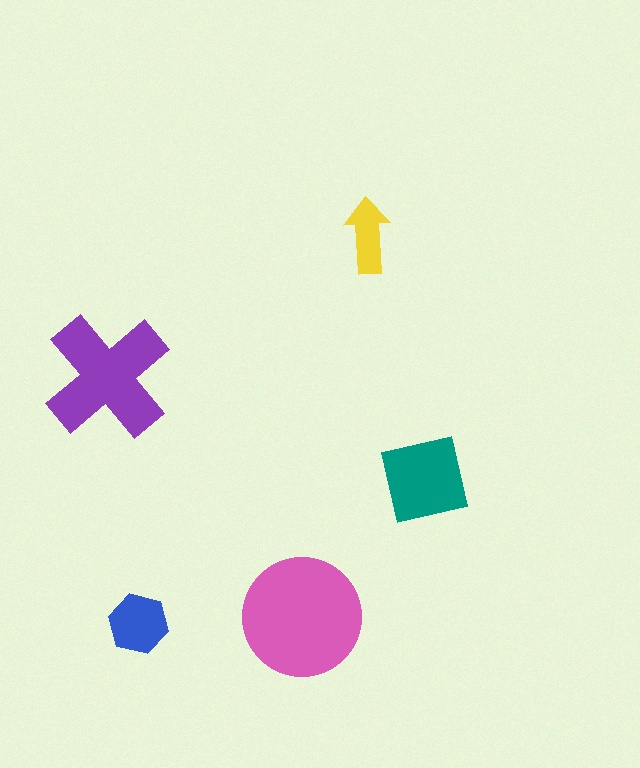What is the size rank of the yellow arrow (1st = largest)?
5th.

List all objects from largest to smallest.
The pink circle, the purple cross, the teal square, the blue hexagon, the yellow arrow.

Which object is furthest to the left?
The purple cross is leftmost.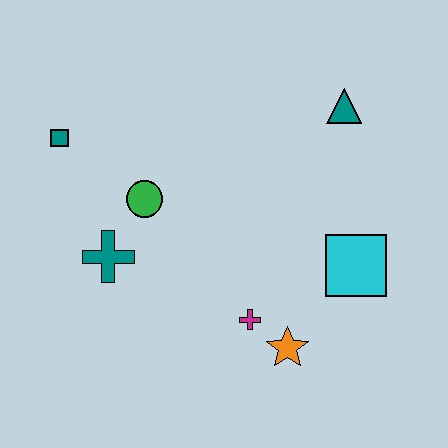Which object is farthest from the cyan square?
The teal square is farthest from the cyan square.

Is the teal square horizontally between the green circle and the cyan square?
No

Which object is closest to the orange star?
The magenta cross is closest to the orange star.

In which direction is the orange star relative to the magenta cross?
The orange star is to the right of the magenta cross.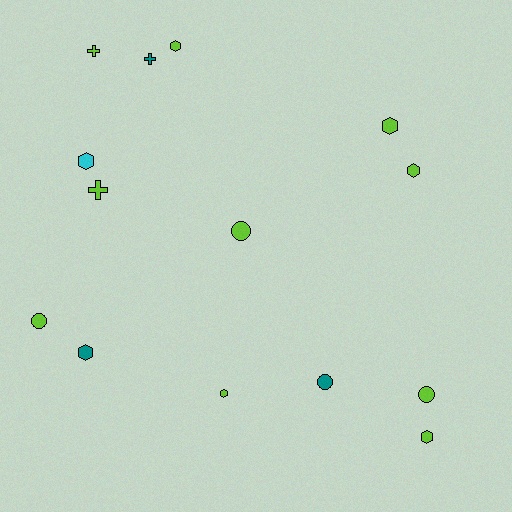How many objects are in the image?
There are 14 objects.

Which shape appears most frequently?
Hexagon, with 7 objects.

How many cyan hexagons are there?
There is 1 cyan hexagon.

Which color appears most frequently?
Lime, with 10 objects.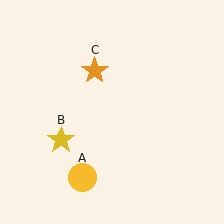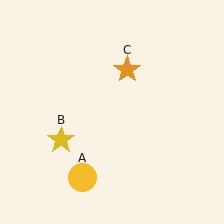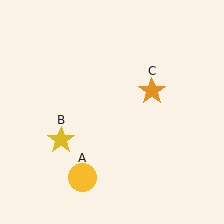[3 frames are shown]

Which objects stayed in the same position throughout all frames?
Yellow circle (object A) and yellow star (object B) remained stationary.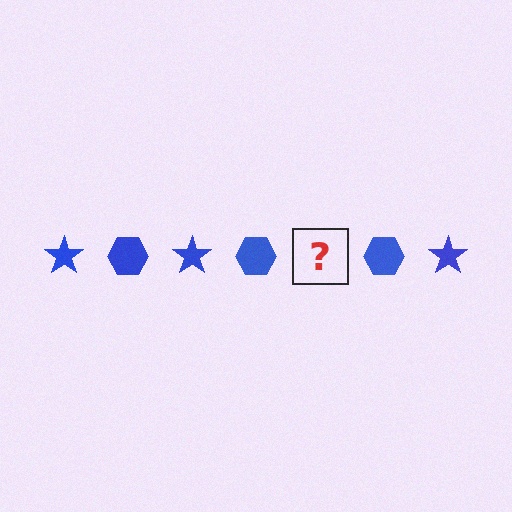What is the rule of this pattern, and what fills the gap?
The rule is that the pattern cycles through star, hexagon shapes in blue. The gap should be filled with a blue star.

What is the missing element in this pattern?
The missing element is a blue star.